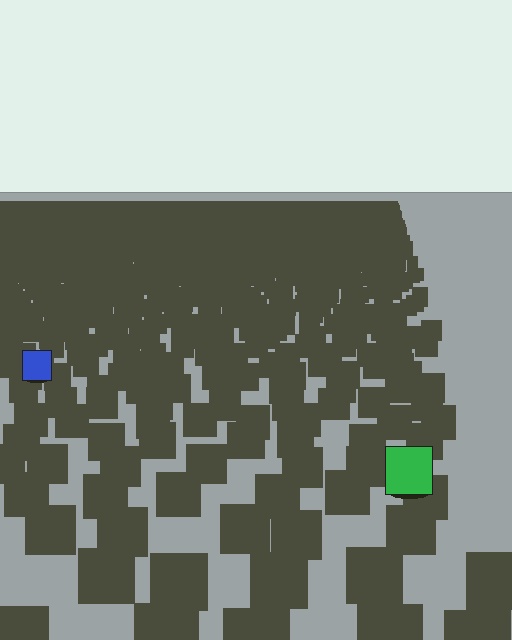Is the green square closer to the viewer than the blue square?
Yes. The green square is closer — you can tell from the texture gradient: the ground texture is coarser near it.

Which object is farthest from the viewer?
The blue square is farthest from the viewer. It appears smaller and the ground texture around it is denser.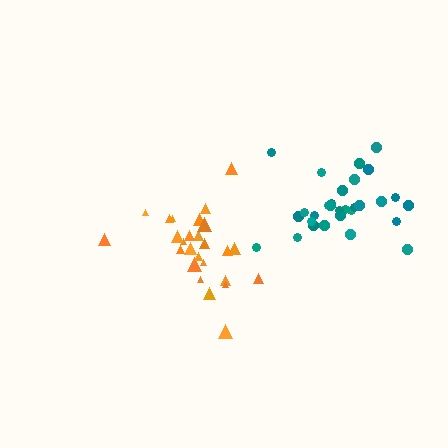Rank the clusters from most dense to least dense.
teal, orange.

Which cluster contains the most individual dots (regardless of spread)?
Teal (30).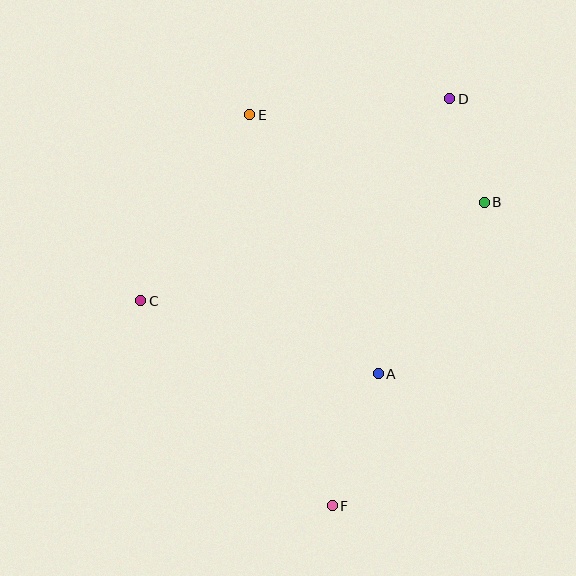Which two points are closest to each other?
Points B and D are closest to each other.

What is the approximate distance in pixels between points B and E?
The distance between B and E is approximately 250 pixels.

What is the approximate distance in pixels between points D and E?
The distance between D and E is approximately 201 pixels.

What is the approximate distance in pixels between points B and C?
The distance between B and C is approximately 357 pixels.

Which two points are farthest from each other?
Points D and F are farthest from each other.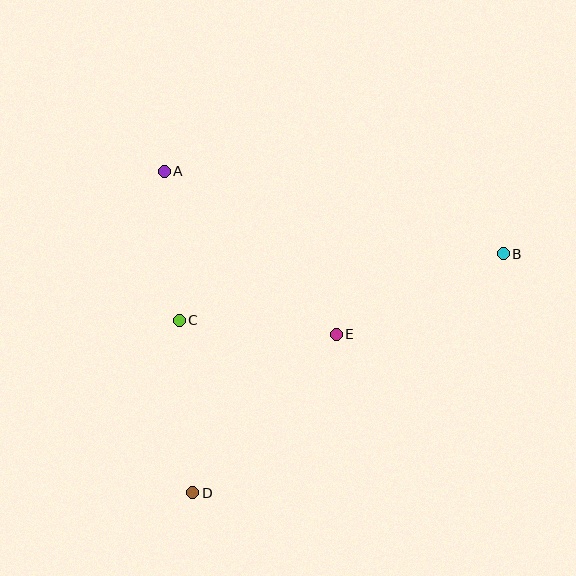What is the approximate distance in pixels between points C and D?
The distance between C and D is approximately 173 pixels.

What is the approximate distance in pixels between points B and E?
The distance between B and E is approximately 186 pixels.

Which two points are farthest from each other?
Points B and D are farthest from each other.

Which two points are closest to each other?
Points A and C are closest to each other.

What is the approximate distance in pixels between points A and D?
The distance between A and D is approximately 323 pixels.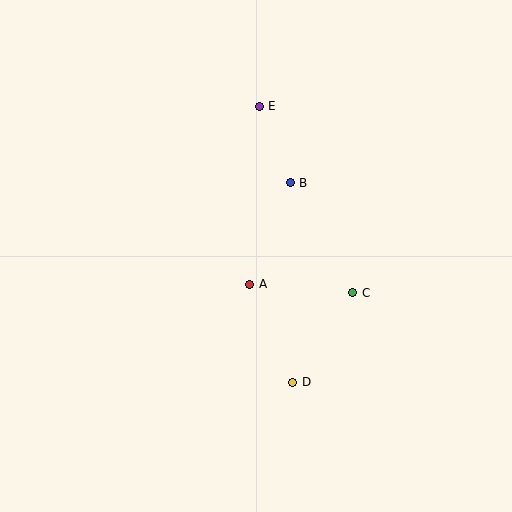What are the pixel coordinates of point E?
Point E is at (259, 106).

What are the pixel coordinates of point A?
Point A is at (250, 284).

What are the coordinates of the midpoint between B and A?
The midpoint between B and A is at (270, 234).